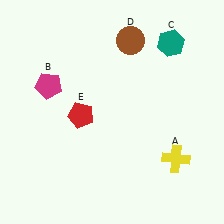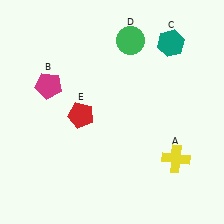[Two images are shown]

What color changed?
The circle (D) changed from brown in Image 1 to green in Image 2.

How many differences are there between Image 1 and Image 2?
There is 1 difference between the two images.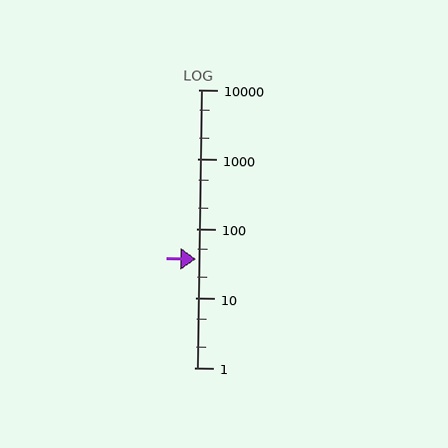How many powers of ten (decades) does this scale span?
The scale spans 4 decades, from 1 to 10000.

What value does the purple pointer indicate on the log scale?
The pointer indicates approximately 36.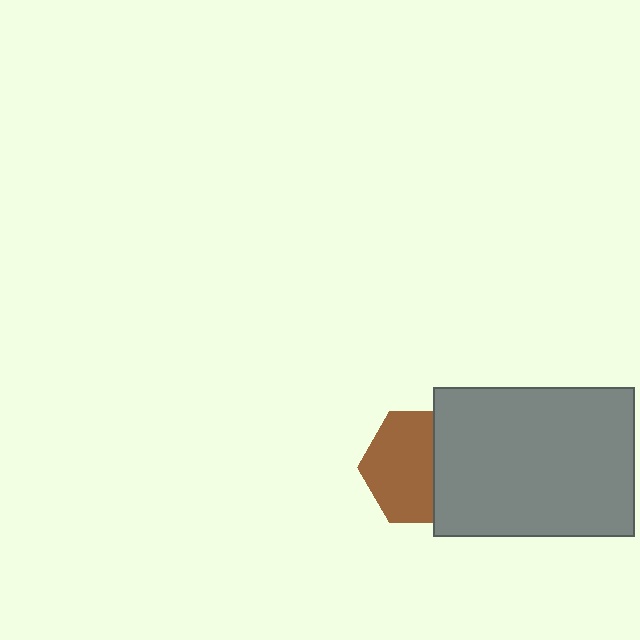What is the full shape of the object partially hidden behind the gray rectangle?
The partially hidden object is a brown hexagon.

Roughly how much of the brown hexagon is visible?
About half of it is visible (roughly 62%).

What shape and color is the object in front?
The object in front is a gray rectangle.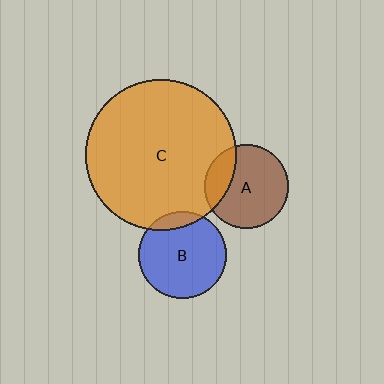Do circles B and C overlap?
Yes.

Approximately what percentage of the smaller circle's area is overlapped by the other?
Approximately 10%.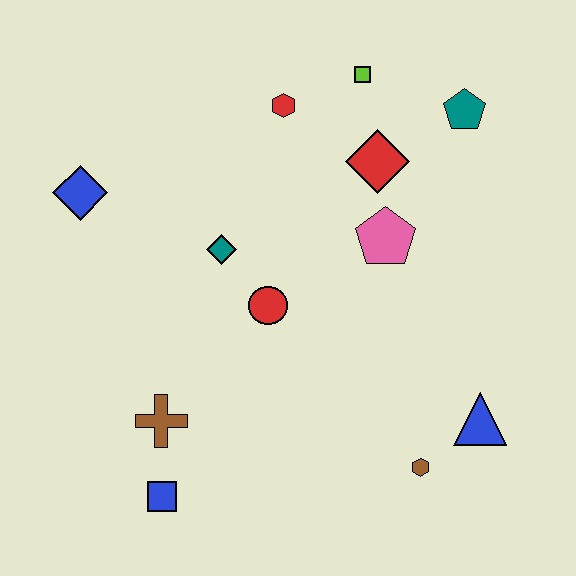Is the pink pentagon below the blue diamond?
Yes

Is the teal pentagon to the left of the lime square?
No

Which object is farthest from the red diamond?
The blue square is farthest from the red diamond.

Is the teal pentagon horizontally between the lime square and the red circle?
No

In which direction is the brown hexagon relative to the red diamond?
The brown hexagon is below the red diamond.